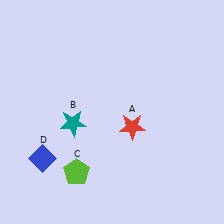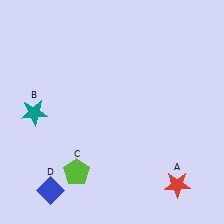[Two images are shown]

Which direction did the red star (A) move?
The red star (A) moved down.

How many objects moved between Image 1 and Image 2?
3 objects moved between the two images.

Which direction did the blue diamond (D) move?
The blue diamond (D) moved down.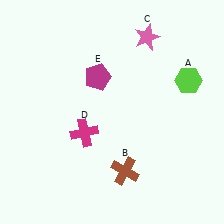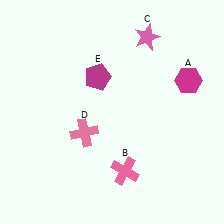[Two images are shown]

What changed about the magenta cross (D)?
In Image 1, D is magenta. In Image 2, it changed to pink.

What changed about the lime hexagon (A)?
In Image 1, A is lime. In Image 2, it changed to magenta.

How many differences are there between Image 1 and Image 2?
There are 3 differences between the two images.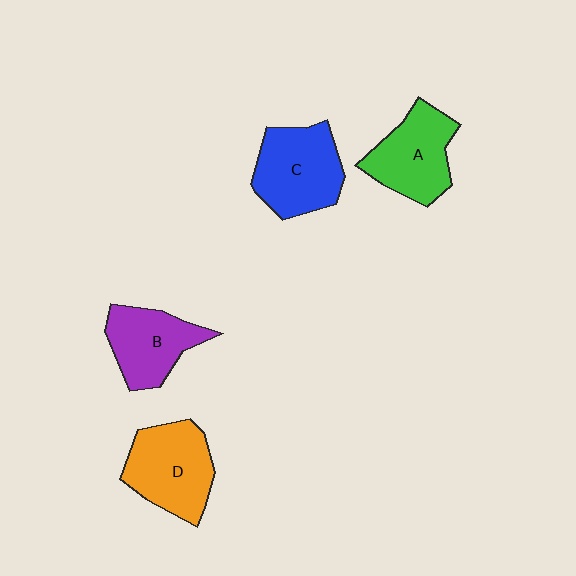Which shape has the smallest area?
Shape B (purple).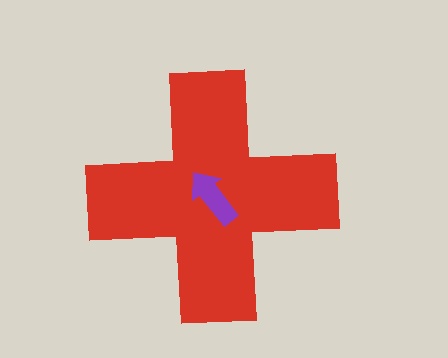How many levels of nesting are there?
2.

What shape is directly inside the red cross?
The purple arrow.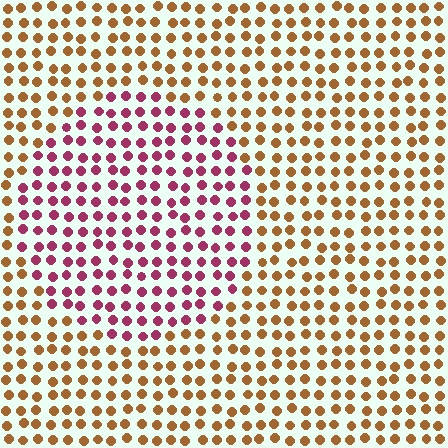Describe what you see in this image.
The image is filled with small brown elements in a uniform arrangement. A circle-shaped region is visible where the elements are tinted to a slightly different hue, forming a subtle color boundary.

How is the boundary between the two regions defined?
The boundary is defined purely by a slight shift in hue (about 56 degrees). Spacing, size, and orientation are identical on both sides.